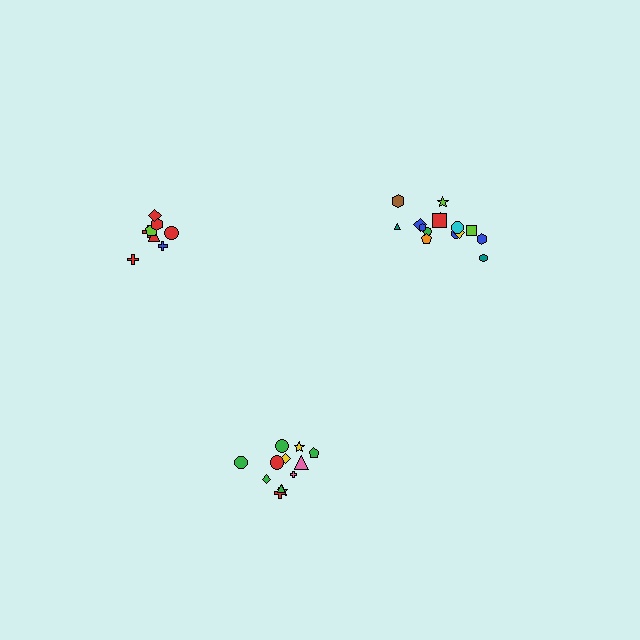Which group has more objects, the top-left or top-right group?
The top-right group.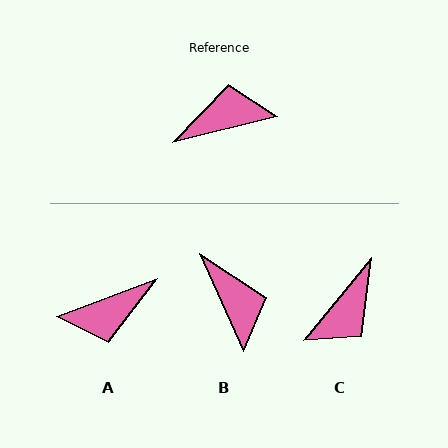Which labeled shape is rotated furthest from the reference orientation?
A, about 174 degrees away.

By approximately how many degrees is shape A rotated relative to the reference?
Approximately 174 degrees clockwise.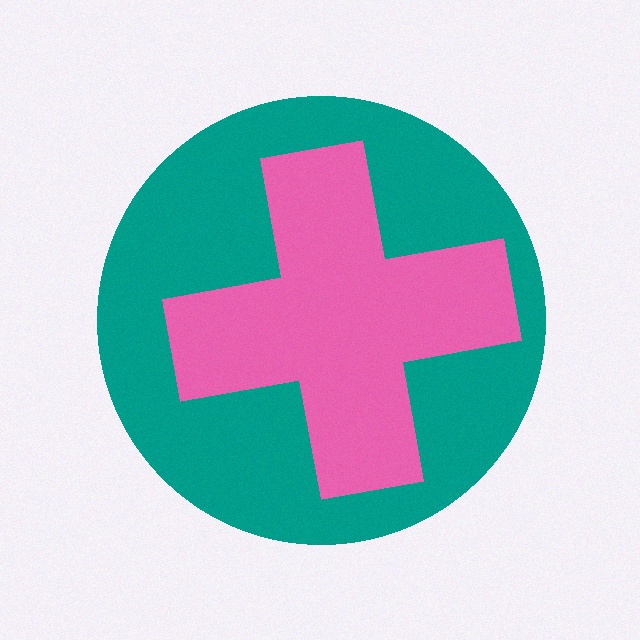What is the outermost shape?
The teal circle.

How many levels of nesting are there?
2.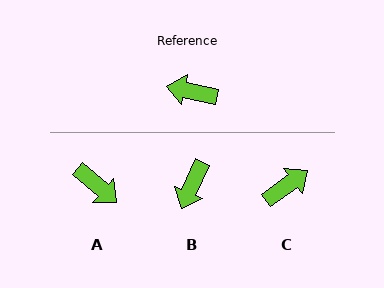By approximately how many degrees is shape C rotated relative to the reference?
Approximately 132 degrees clockwise.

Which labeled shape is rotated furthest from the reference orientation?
A, about 151 degrees away.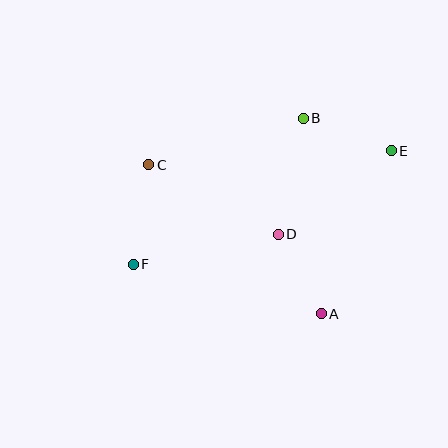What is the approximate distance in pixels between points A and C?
The distance between A and C is approximately 228 pixels.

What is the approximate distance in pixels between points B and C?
The distance between B and C is approximately 162 pixels.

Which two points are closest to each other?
Points A and D are closest to each other.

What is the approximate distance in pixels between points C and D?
The distance between C and D is approximately 147 pixels.